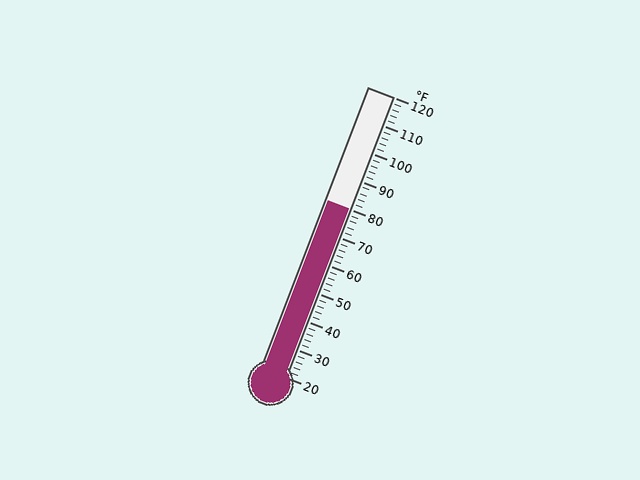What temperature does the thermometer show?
The thermometer shows approximately 80°F.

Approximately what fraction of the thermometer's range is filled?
The thermometer is filled to approximately 60% of its range.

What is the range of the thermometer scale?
The thermometer scale ranges from 20°F to 120°F.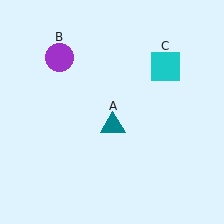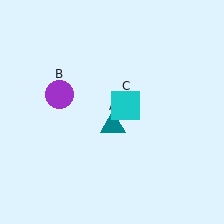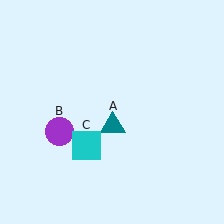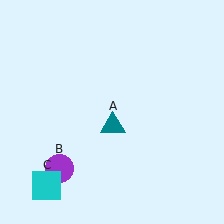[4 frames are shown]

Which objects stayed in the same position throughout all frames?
Teal triangle (object A) remained stationary.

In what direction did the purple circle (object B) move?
The purple circle (object B) moved down.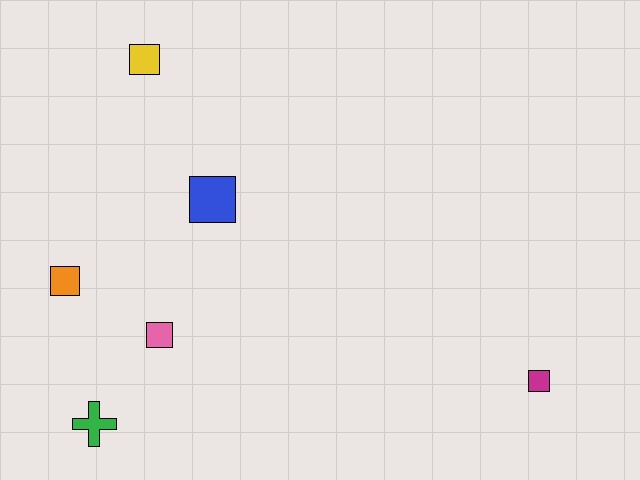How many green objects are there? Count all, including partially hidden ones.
There is 1 green object.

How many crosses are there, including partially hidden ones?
There is 1 cross.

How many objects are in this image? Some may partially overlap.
There are 6 objects.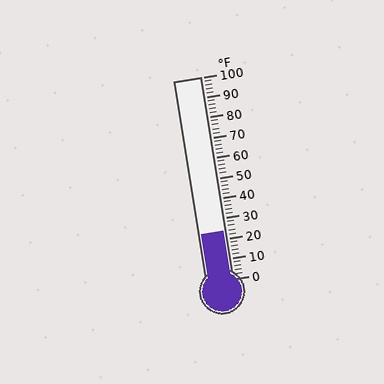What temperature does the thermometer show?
The thermometer shows approximately 24°F.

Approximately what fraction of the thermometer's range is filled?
The thermometer is filled to approximately 25% of its range.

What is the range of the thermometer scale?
The thermometer scale ranges from 0°F to 100°F.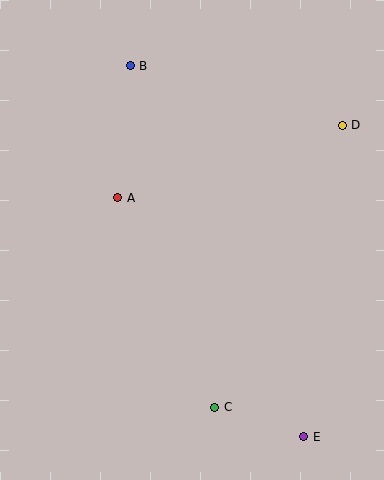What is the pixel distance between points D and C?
The distance between D and C is 310 pixels.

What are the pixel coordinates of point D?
Point D is at (342, 125).